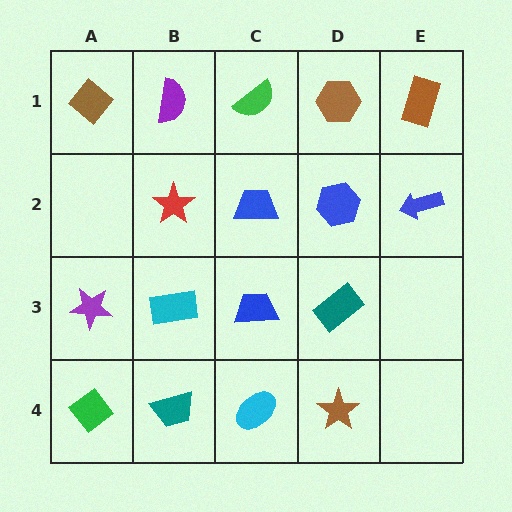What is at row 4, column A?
A green diamond.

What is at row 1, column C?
A green semicircle.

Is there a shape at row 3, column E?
No, that cell is empty.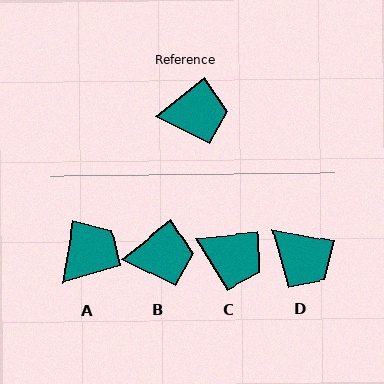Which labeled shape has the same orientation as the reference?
B.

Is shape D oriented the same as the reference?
No, it is off by about 49 degrees.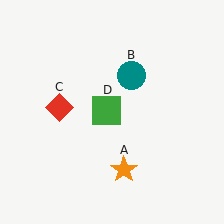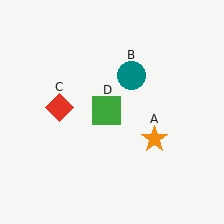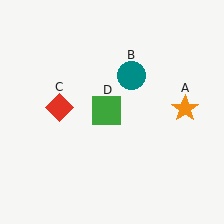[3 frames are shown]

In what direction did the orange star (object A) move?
The orange star (object A) moved up and to the right.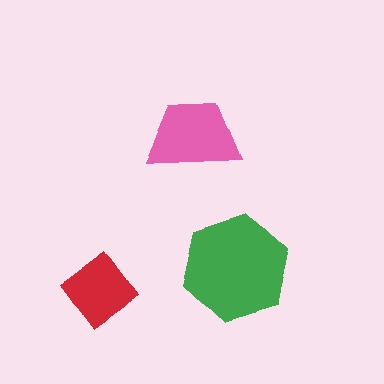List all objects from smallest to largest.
The red diamond, the pink trapezoid, the green hexagon.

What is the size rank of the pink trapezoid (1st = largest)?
2nd.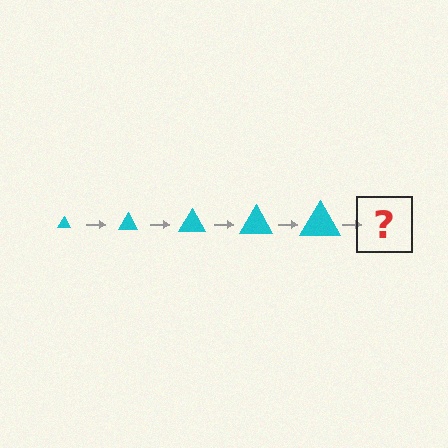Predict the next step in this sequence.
The next step is a cyan triangle, larger than the previous one.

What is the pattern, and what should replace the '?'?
The pattern is that the triangle gets progressively larger each step. The '?' should be a cyan triangle, larger than the previous one.